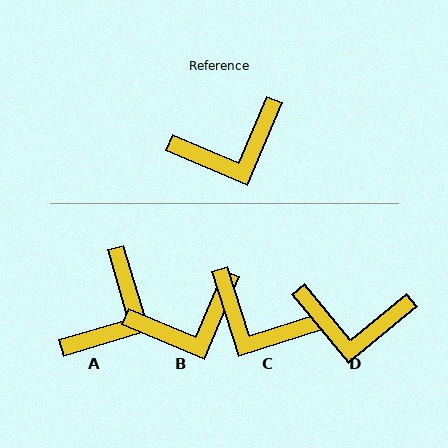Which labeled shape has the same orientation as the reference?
B.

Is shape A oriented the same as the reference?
No, it is off by about 40 degrees.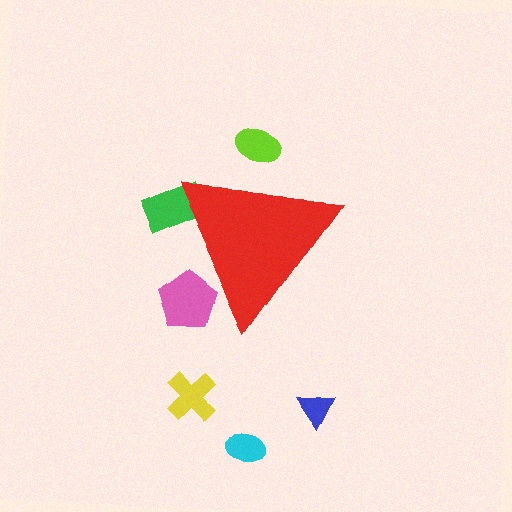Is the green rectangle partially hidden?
Yes, the green rectangle is partially hidden behind the red triangle.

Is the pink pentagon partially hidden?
Yes, the pink pentagon is partially hidden behind the red triangle.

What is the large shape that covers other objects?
A red triangle.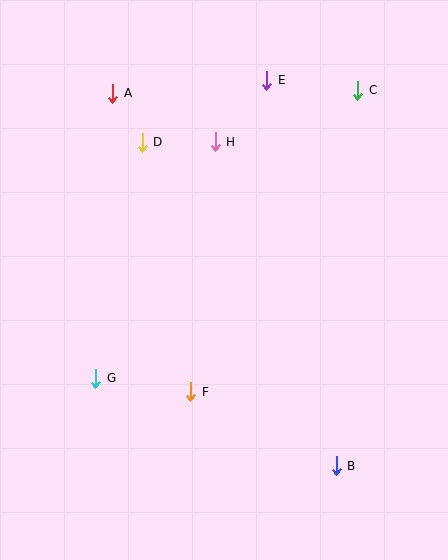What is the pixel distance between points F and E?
The distance between F and E is 320 pixels.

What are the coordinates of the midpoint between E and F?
The midpoint between E and F is at (229, 236).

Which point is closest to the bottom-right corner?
Point B is closest to the bottom-right corner.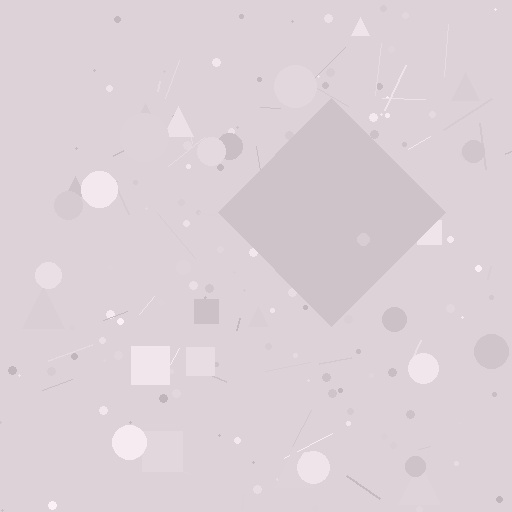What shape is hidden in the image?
A diamond is hidden in the image.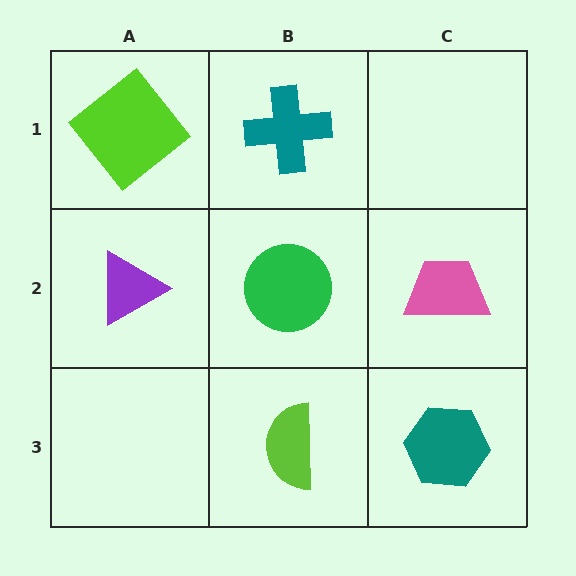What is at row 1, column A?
A lime diamond.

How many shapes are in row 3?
2 shapes.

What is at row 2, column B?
A green circle.